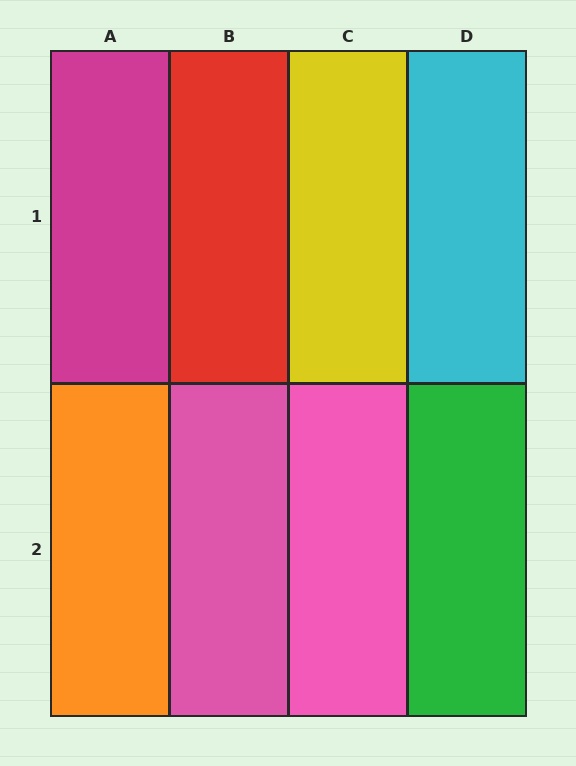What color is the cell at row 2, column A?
Orange.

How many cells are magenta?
1 cell is magenta.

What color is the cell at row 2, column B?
Pink.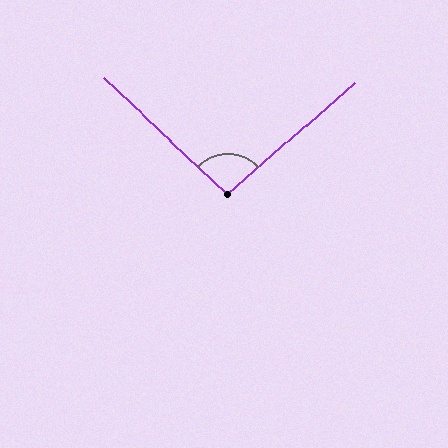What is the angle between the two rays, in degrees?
Approximately 96 degrees.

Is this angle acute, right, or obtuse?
It is obtuse.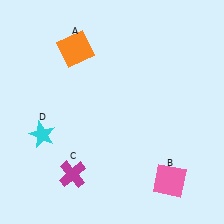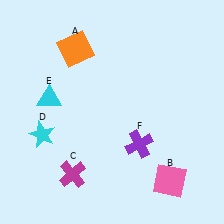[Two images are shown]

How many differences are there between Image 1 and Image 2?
There are 2 differences between the two images.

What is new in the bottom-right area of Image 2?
A purple cross (F) was added in the bottom-right area of Image 2.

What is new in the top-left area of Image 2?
A cyan triangle (E) was added in the top-left area of Image 2.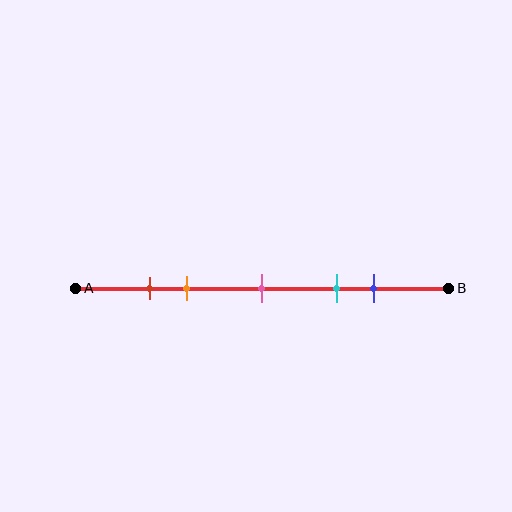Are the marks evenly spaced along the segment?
No, the marks are not evenly spaced.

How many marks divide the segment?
There are 5 marks dividing the segment.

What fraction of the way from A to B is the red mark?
The red mark is approximately 20% (0.2) of the way from A to B.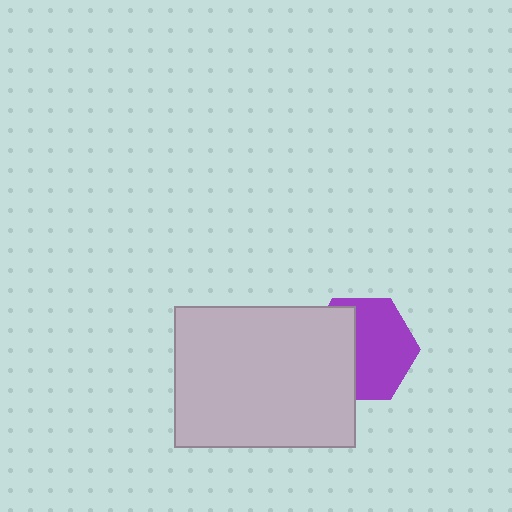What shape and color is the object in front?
The object in front is a light gray rectangle.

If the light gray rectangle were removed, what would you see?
You would see the complete purple hexagon.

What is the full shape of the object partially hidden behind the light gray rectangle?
The partially hidden object is a purple hexagon.